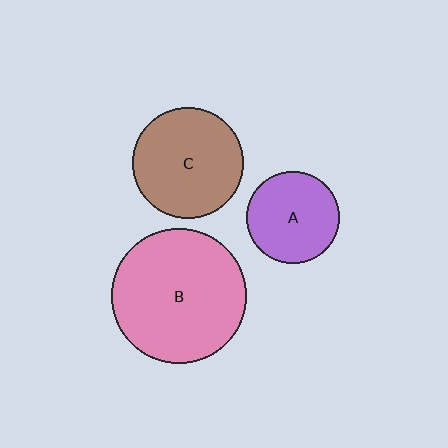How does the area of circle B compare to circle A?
Approximately 2.1 times.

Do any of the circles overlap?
No, none of the circles overlap.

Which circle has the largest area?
Circle B (pink).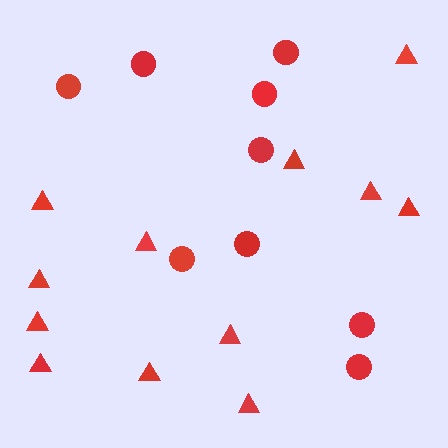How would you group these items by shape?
There are 2 groups: one group of triangles (12) and one group of circles (9).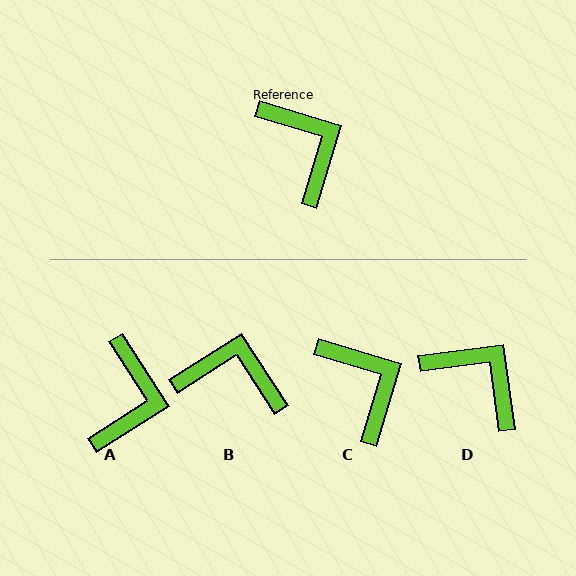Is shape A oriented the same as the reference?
No, it is off by about 41 degrees.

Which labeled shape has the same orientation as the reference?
C.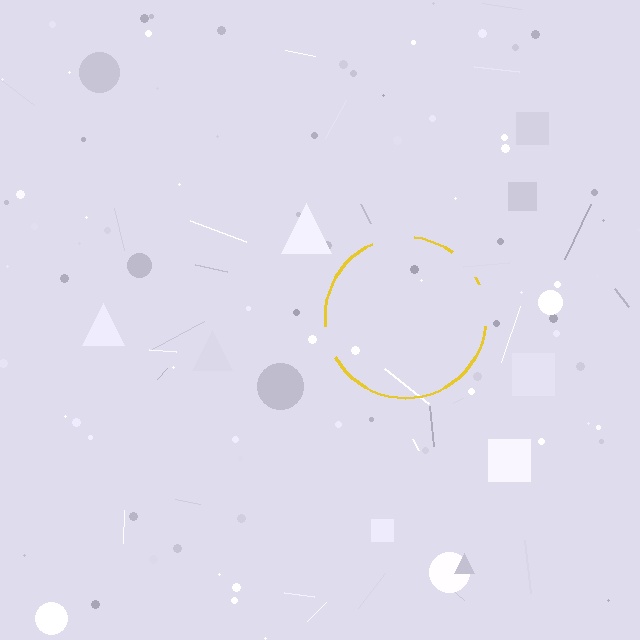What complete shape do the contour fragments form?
The contour fragments form a circle.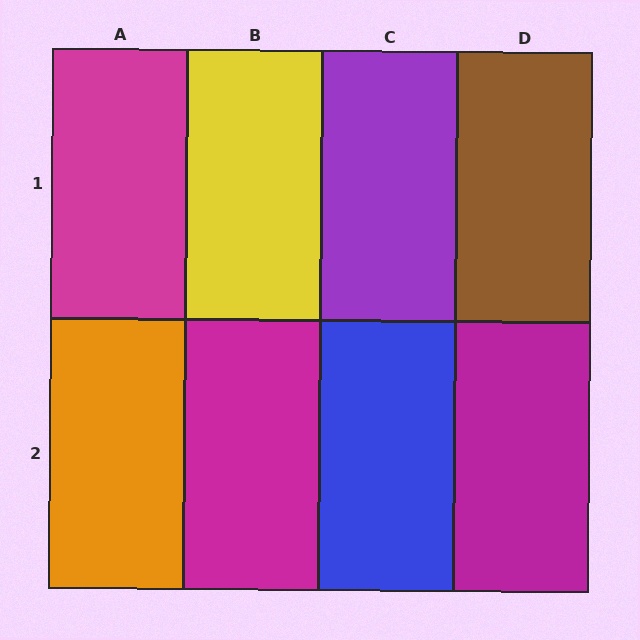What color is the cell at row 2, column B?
Magenta.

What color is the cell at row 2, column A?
Orange.